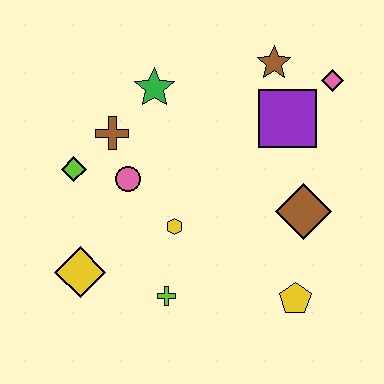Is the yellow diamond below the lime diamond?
Yes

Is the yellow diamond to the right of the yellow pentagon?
No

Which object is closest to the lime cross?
The yellow hexagon is closest to the lime cross.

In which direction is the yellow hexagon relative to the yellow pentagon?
The yellow hexagon is to the left of the yellow pentagon.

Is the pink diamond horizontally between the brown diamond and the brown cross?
No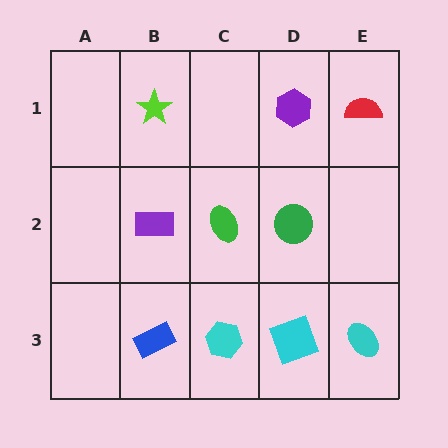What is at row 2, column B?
A purple rectangle.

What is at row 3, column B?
A blue rectangle.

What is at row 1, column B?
A lime star.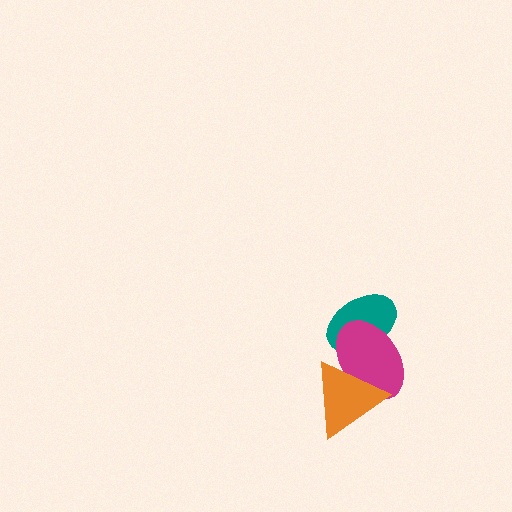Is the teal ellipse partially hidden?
Yes, it is partially covered by another shape.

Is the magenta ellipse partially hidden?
Yes, it is partially covered by another shape.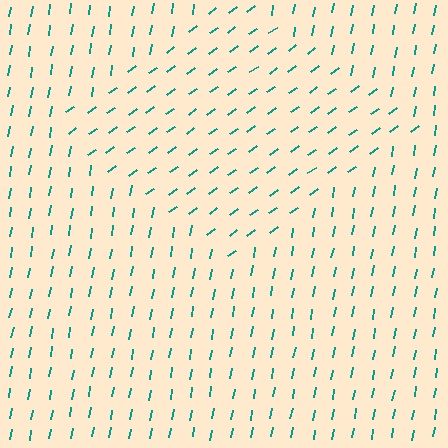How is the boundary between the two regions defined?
The boundary is defined purely by a change in line orientation (approximately 45 degrees difference). All lines are the same color and thickness.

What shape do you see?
I see a diamond.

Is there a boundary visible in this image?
Yes, there is a texture boundary formed by a change in line orientation.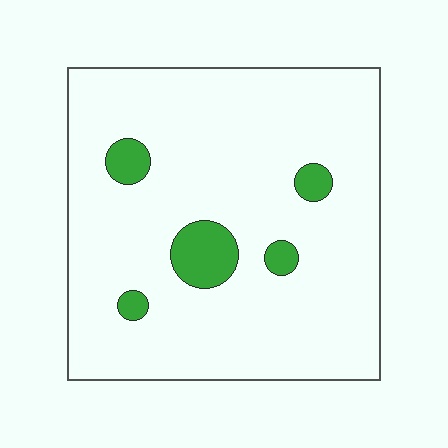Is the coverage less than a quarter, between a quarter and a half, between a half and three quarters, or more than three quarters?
Less than a quarter.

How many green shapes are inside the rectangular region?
5.